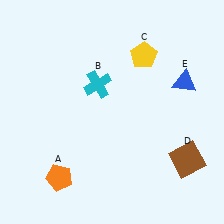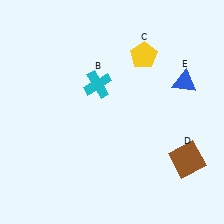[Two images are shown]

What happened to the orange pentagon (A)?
The orange pentagon (A) was removed in Image 2. It was in the bottom-left area of Image 1.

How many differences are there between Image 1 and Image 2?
There is 1 difference between the two images.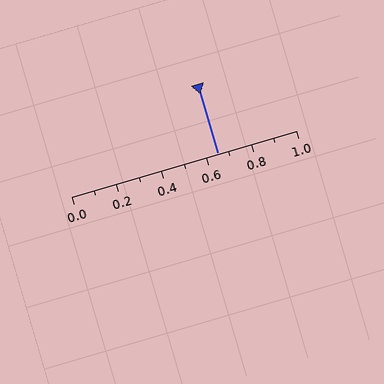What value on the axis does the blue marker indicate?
The marker indicates approximately 0.65.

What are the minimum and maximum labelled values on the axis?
The axis runs from 0.0 to 1.0.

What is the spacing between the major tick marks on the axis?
The major ticks are spaced 0.2 apart.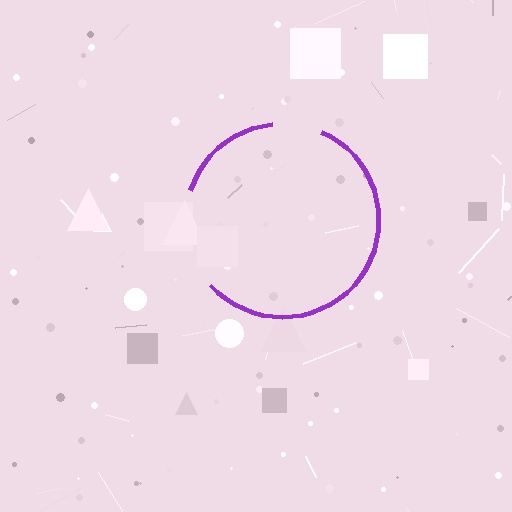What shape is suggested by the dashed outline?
The dashed outline suggests a circle.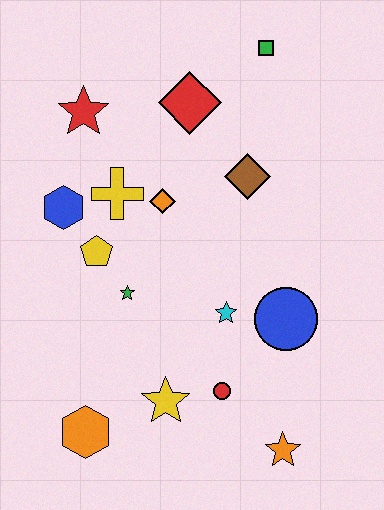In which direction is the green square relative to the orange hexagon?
The green square is above the orange hexagon.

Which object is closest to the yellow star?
The red circle is closest to the yellow star.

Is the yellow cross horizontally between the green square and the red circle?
No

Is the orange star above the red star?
No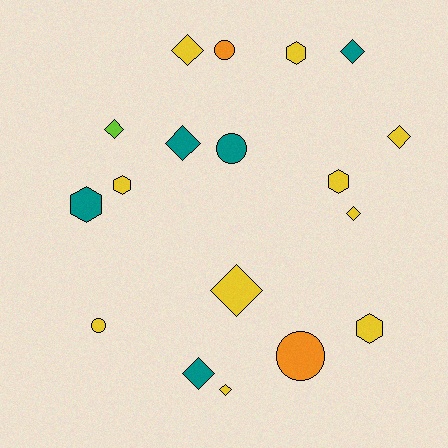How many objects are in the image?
There are 18 objects.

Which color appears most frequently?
Yellow, with 10 objects.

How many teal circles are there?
There is 1 teal circle.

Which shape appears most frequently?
Diamond, with 9 objects.